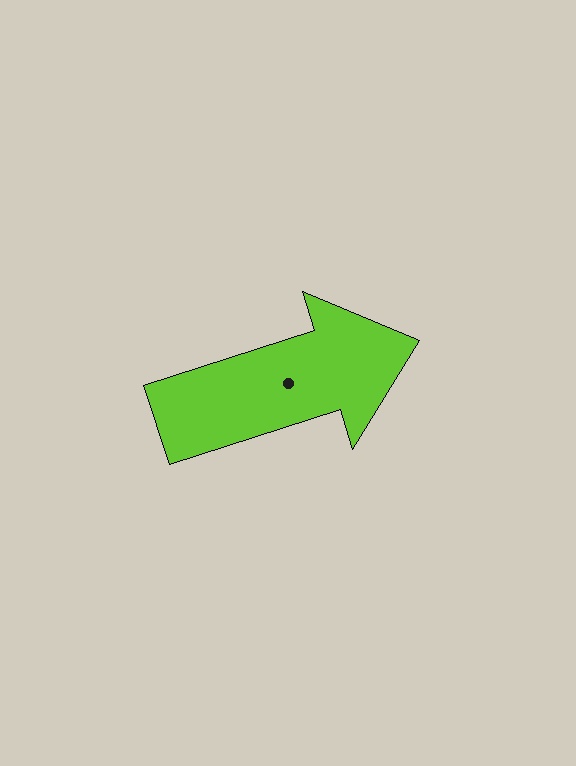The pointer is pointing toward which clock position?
Roughly 2 o'clock.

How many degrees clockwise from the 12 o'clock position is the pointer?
Approximately 72 degrees.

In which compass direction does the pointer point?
East.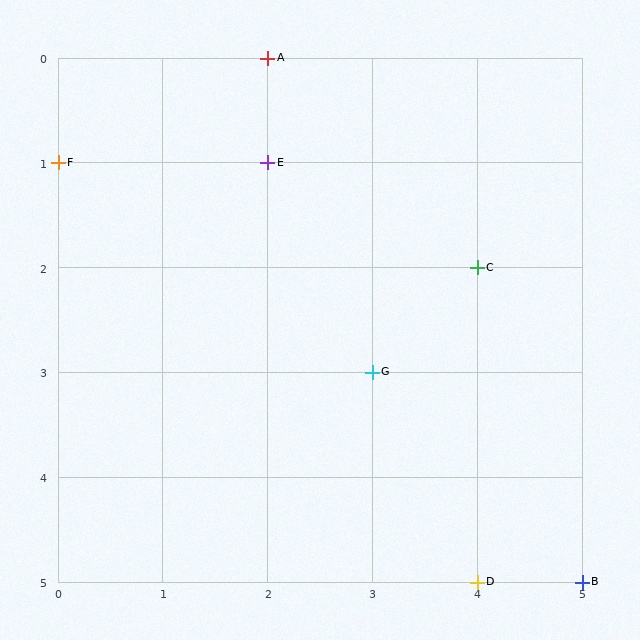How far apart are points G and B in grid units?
Points G and B are 2 columns and 2 rows apart (about 2.8 grid units diagonally).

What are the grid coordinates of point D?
Point D is at grid coordinates (4, 5).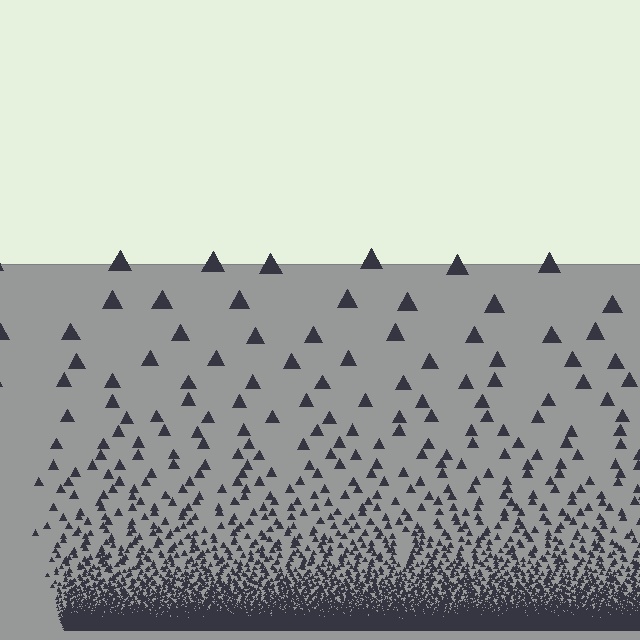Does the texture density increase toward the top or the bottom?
Density increases toward the bottom.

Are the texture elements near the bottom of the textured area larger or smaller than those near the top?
Smaller. The gradient is inverted — elements near the bottom are smaller and denser.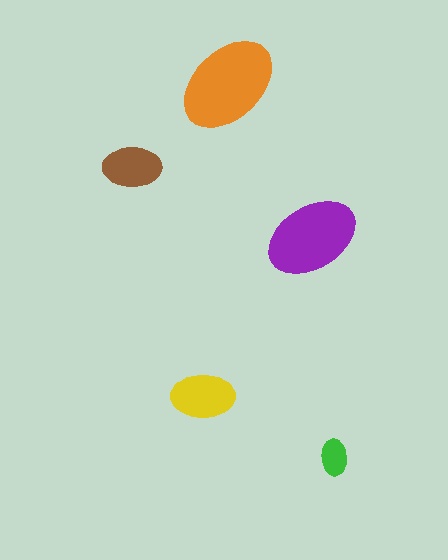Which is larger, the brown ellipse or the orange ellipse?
The orange one.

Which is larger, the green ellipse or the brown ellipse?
The brown one.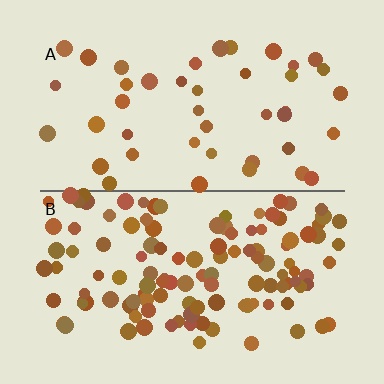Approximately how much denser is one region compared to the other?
Approximately 2.8× — region B over region A.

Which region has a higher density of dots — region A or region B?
B (the bottom).